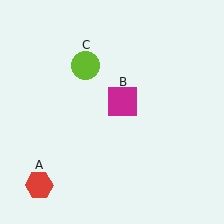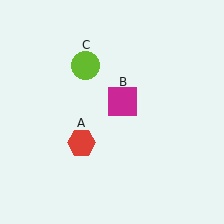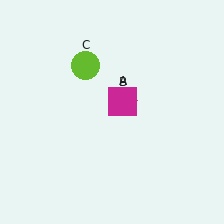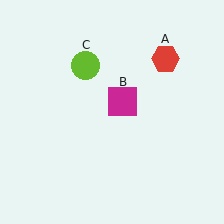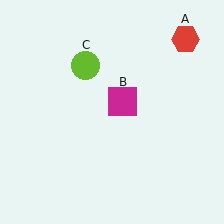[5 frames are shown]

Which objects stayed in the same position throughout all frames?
Magenta square (object B) and lime circle (object C) remained stationary.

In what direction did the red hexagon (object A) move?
The red hexagon (object A) moved up and to the right.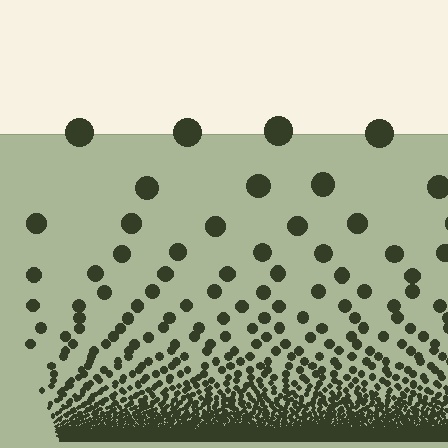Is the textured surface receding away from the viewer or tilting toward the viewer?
The surface appears to tilt toward the viewer. Texture elements get larger and sparser toward the top.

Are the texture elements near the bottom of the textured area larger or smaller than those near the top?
Smaller. The gradient is inverted — elements near the bottom are smaller and denser.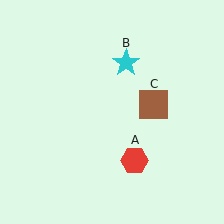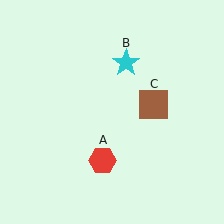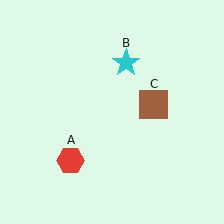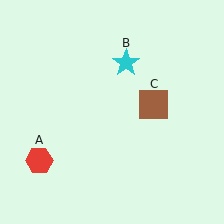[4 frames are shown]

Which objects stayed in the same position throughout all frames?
Cyan star (object B) and brown square (object C) remained stationary.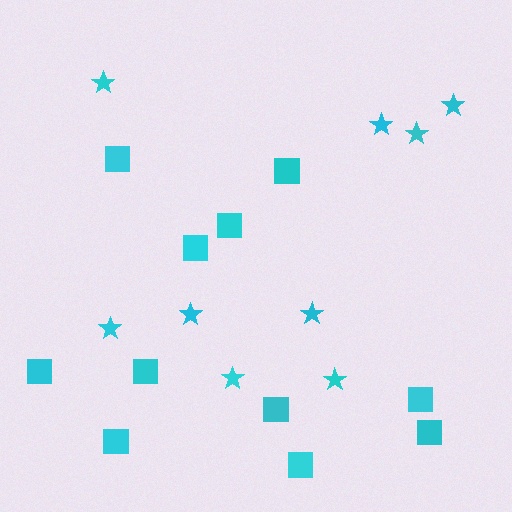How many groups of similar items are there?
There are 2 groups: one group of stars (9) and one group of squares (11).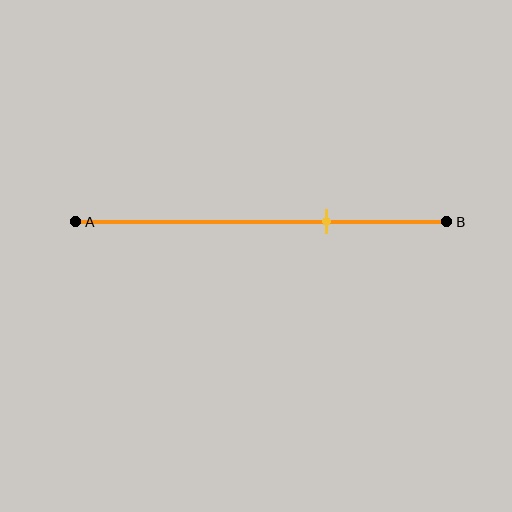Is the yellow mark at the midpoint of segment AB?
No, the mark is at about 70% from A, not at the 50% midpoint.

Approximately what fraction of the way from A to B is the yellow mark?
The yellow mark is approximately 70% of the way from A to B.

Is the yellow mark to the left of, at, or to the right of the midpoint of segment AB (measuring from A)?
The yellow mark is to the right of the midpoint of segment AB.